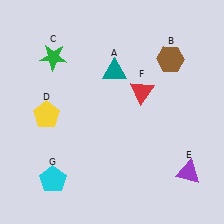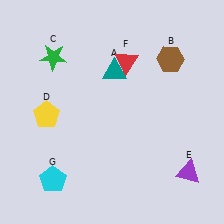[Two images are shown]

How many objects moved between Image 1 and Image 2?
1 object moved between the two images.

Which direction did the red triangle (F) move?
The red triangle (F) moved up.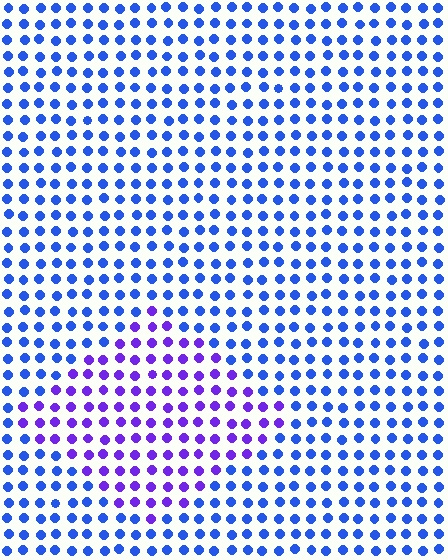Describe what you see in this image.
The image is filled with small blue elements in a uniform arrangement. A diamond-shaped region is visible where the elements are tinted to a slightly different hue, forming a subtle color boundary.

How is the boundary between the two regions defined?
The boundary is defined purely by a slight shift in hue (about 40 degrees). Spacing, size, and orientation are identical on both sides.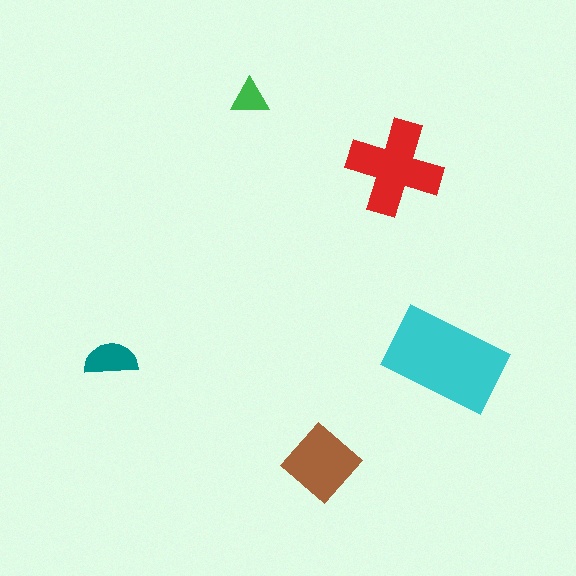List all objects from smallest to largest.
The green triangle, the teal semicircle, the brown diamond, the red cross, the cyan rectangle.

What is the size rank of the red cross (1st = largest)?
2nd.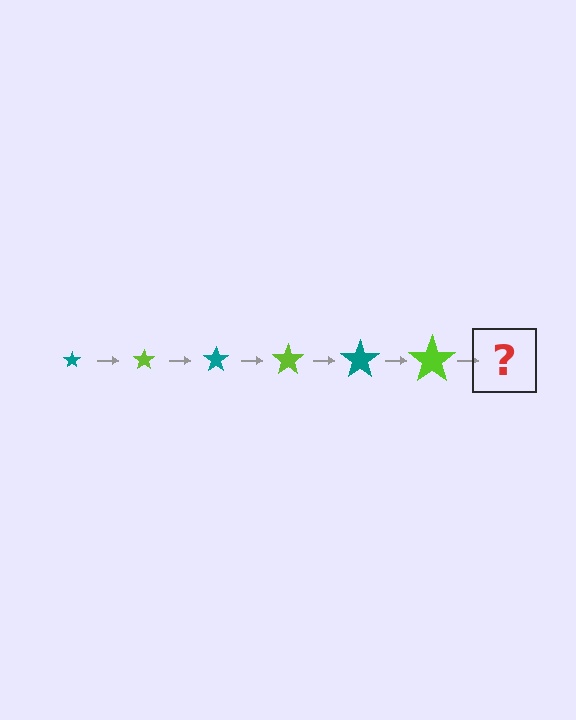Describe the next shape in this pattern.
It should be a teal star, larger than the previous one.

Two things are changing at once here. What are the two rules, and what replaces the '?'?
The two rules are that the star grows larger each step and the color cycles through teal and lime. The '?' should be a teal star, larger than the previous one.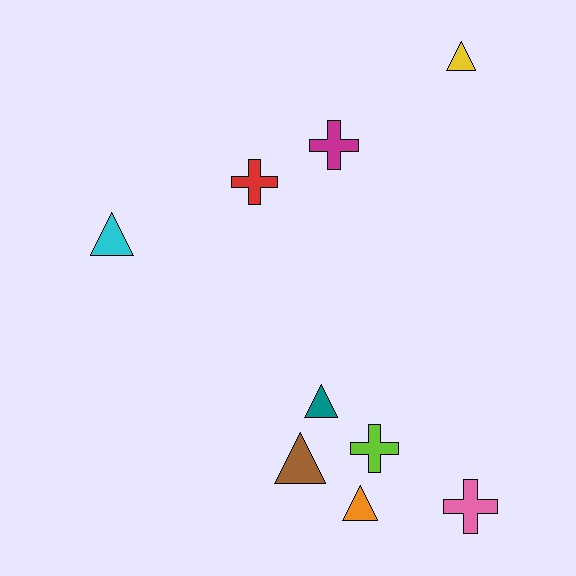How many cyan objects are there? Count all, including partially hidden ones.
There is 1 cyan object.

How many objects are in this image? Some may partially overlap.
There are 9 objects.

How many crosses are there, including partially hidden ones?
There are 4 crosses.